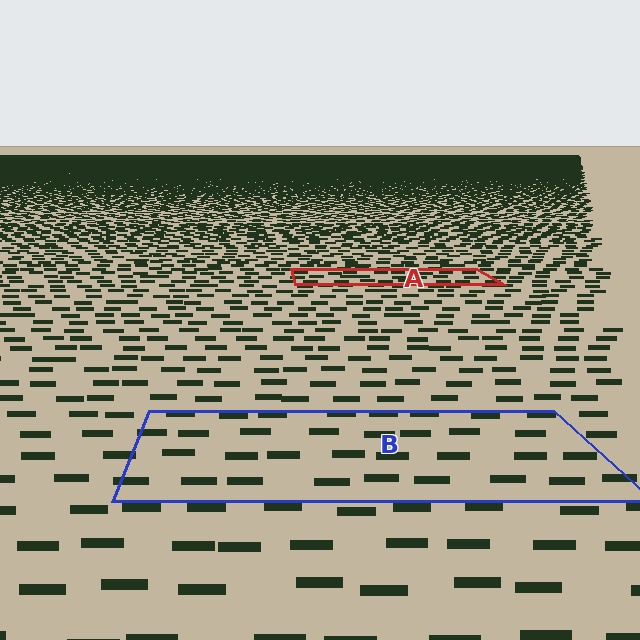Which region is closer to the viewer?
Region B is closer. The texture elements there are larger and more spread out.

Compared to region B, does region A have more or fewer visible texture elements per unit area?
Region A has more texture elements per unit area — they are packed more densely because it is farther away.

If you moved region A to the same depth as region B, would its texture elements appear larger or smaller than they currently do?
They would appear larger. At a closer depth, the same texture elements are projected at a bigger on-screen size.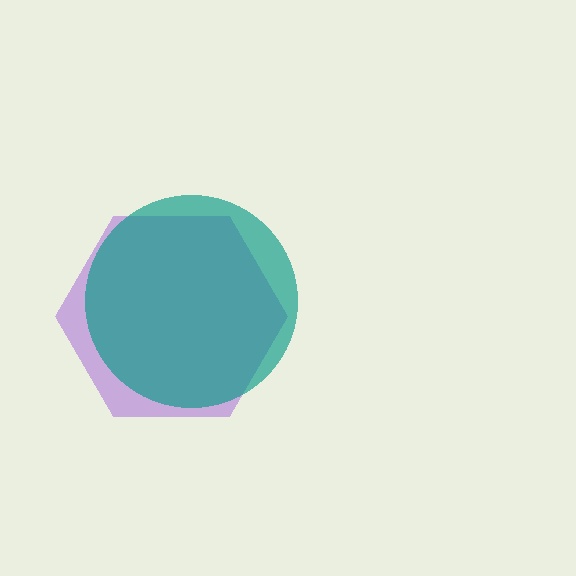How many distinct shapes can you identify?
There are 2 distinct shapes: a purple hexagon, a teal circle.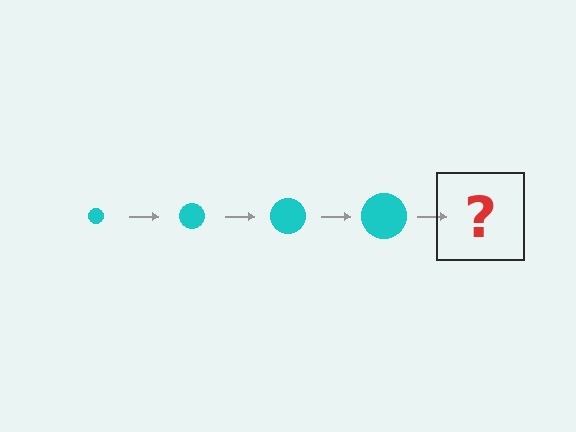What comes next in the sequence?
The next element should be a cyan circle, larger than the previous one.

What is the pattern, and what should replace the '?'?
The pattern is that the circle gets progressively larger each step. The '?' should be a cyan circle, larger than the previous one.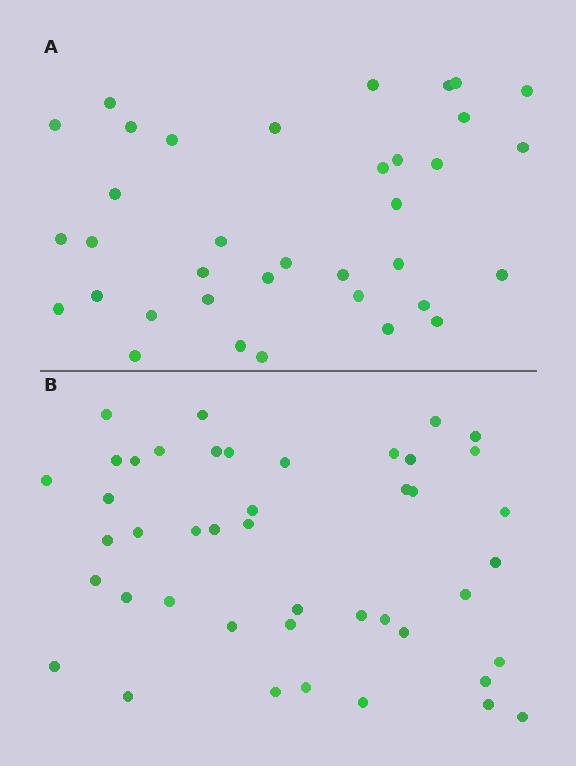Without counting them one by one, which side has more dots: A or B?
Region B (the bottom region) has more dots.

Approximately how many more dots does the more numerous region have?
Region B has roughly 8 or so more dots than region A.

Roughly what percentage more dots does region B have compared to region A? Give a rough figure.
About 20% more.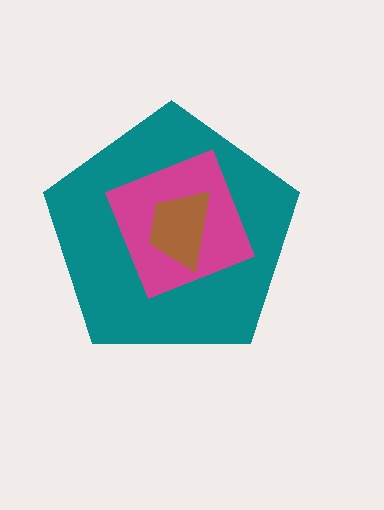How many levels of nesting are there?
3.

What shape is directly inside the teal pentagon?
The magenta diamond.